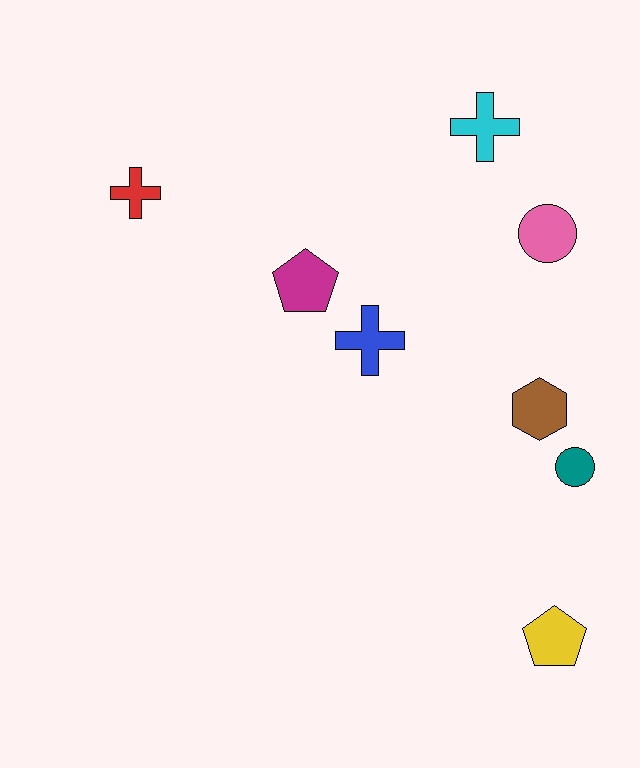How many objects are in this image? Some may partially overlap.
There are 8 objects.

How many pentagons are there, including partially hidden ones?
There are 2 pentagons.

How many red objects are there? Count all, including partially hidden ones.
There is 1 red object.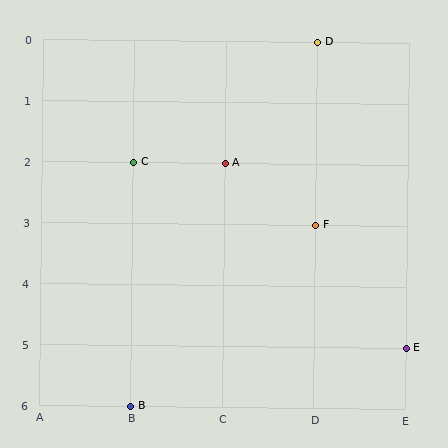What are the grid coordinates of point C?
Point C is at grid coordinates (B, 2).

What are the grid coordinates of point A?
Point A is at grid coordinates (C, 2).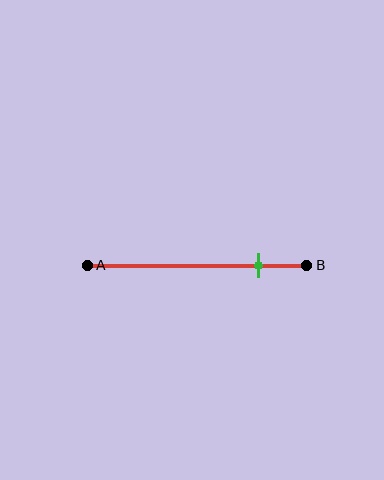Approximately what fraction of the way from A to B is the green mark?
The green mark is approximately 80% of the way from A to B.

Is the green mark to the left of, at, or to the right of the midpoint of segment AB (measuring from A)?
The green mark is to the right of the midpoint of segment AB.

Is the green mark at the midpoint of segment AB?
No, the mark is at about 80% from A, not at the 50% midpoint.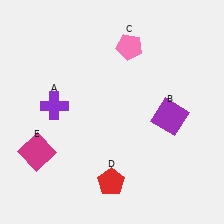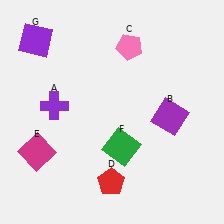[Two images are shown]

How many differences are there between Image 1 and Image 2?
There are 2 differences between the two images.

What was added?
A green square (F), a purple square (G) were added in Image 2.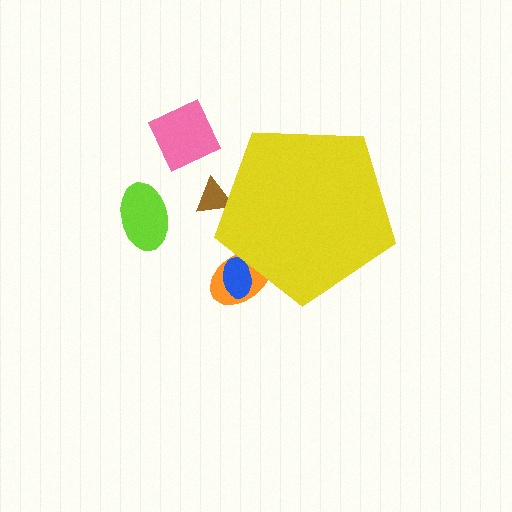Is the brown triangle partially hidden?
Yes, the brown triangle is partially hidden behind the yellow pentagon.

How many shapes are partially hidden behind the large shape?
3 shapes are partially hidden.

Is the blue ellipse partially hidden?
Yes, the blue ellipse is partially hidden behind the yellow pentagon.